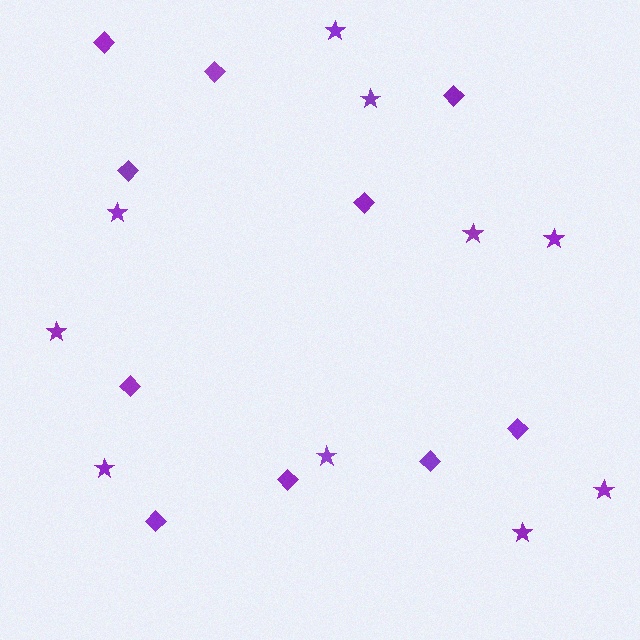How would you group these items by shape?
There are 2 groups: one group of diamonds (10) and one group of stars (10).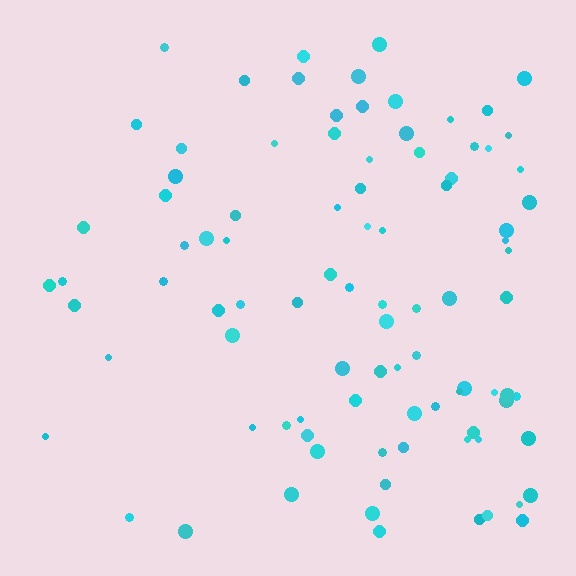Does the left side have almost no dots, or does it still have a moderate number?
Still a moderate number, just noticeably fewer than the right.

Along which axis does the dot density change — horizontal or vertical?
Horizontal.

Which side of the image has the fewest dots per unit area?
The left.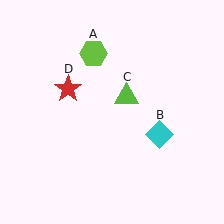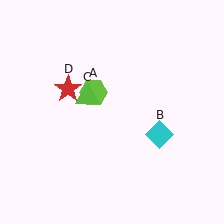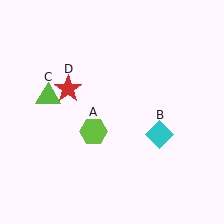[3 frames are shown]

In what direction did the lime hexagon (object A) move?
The lime hexagon (object A) moved down.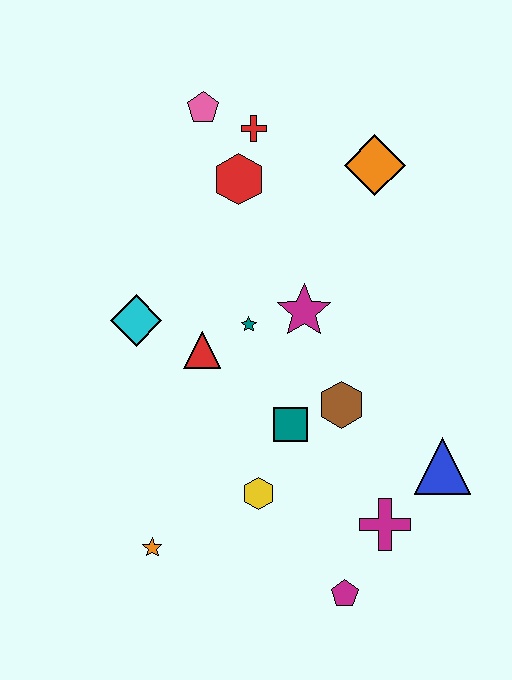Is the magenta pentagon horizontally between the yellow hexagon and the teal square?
No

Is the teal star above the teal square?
Yes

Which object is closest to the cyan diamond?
The red triangle is closest to the cyan diamond.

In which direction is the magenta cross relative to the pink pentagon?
The magenta cross is below the pink pentagon.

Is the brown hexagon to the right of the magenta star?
Yes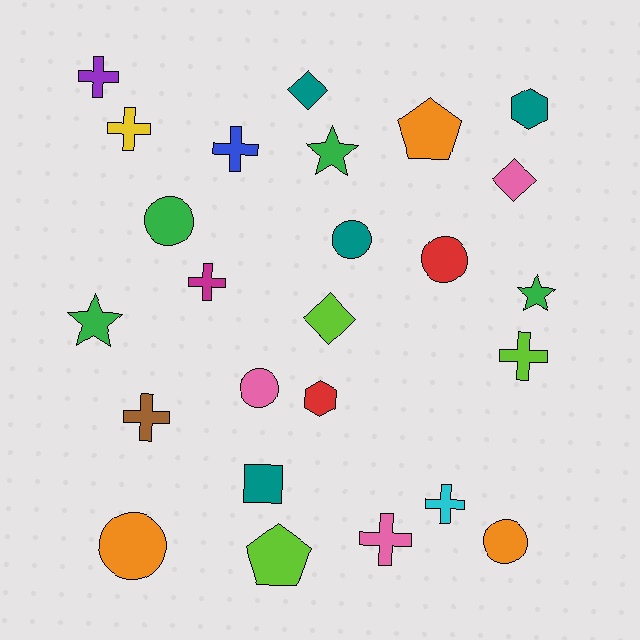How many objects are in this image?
There are 25 objects.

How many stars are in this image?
There are 3 stars.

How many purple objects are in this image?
There is 1 purple object.